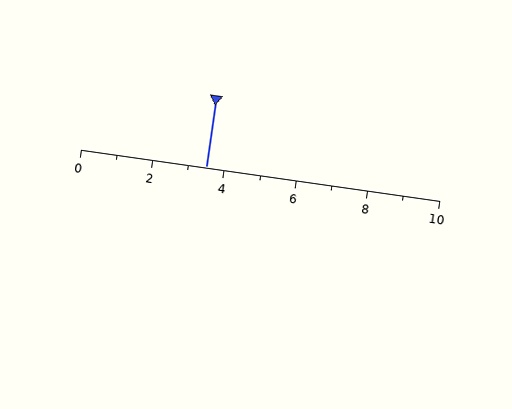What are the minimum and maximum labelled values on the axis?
The axis runs from 0 to 10.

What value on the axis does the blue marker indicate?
The marker indicates approximately 3.5.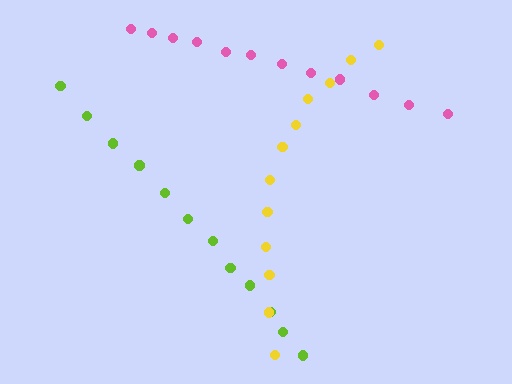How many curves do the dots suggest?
There are 3 distinct paths.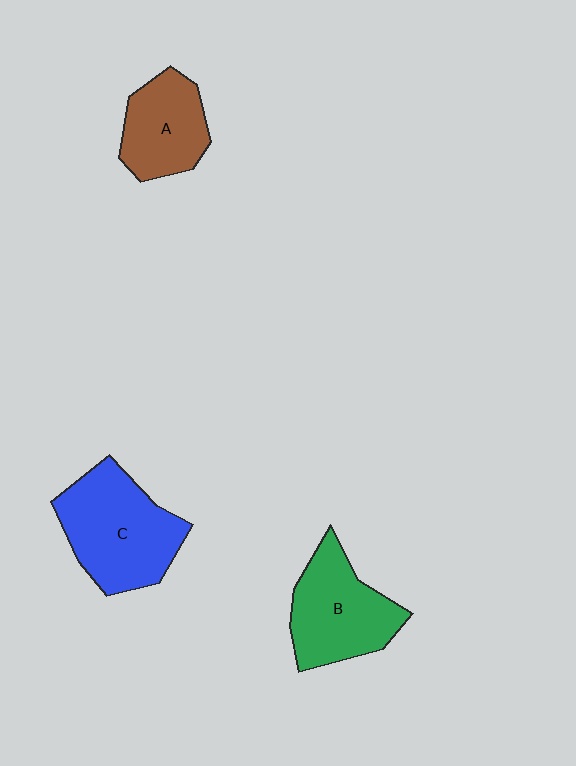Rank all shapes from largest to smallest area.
From largest to smallest: C (blue), B (green), A (brown).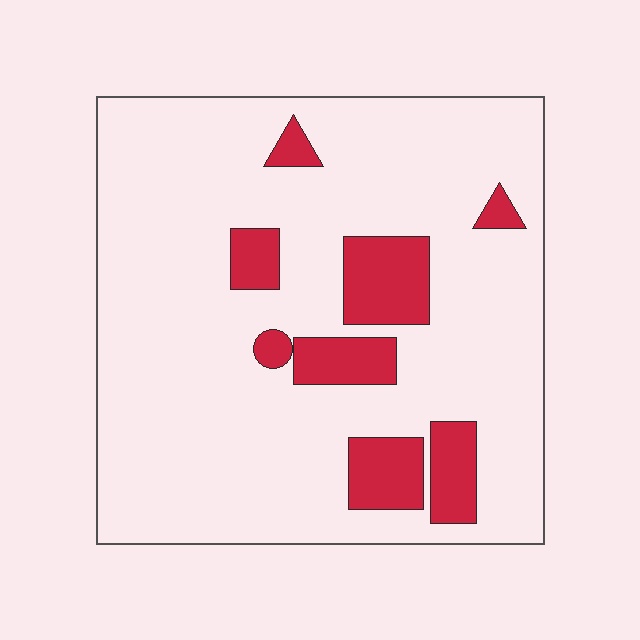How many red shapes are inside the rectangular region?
8.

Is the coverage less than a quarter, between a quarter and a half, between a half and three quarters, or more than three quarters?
Less than a quarter.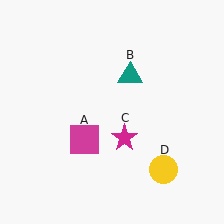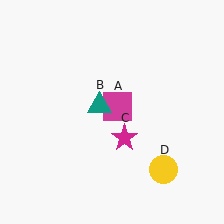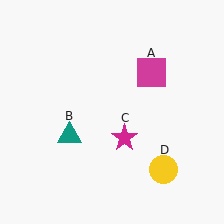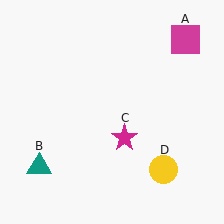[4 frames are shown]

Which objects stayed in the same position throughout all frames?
Magenta star (object C) and yellow circle (object D) remained stationary.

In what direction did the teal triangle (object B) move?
The teal triangle (object B) moved down and to the left.